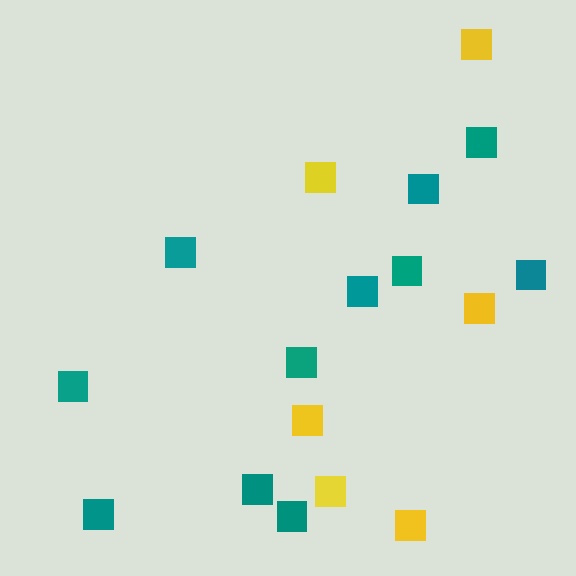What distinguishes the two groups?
There are 2 groups: one group of teal squares (11) and one group of yellow squares (6).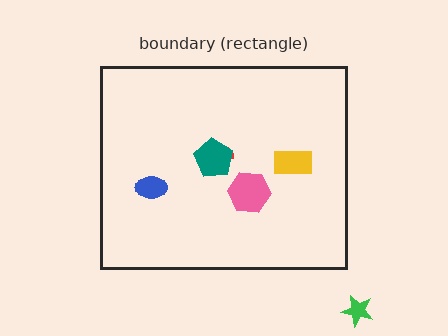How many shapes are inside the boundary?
5 inside, 1 outside.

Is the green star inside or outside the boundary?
Outside.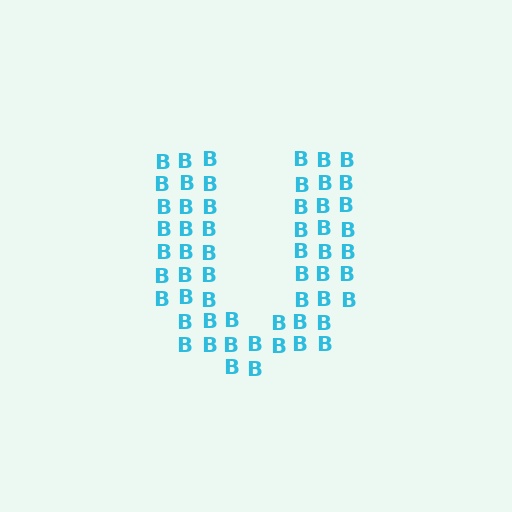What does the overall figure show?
The overall figure shows the letter U.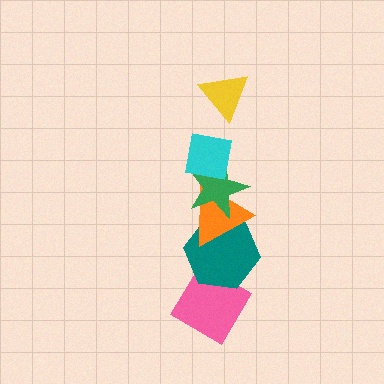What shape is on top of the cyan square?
The yellow triangle is on top of the cyan square.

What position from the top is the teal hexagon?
The teal hexagon is 5th from the top.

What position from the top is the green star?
The green star is 3rd from the top.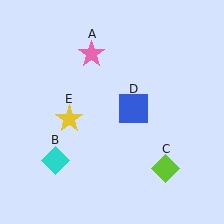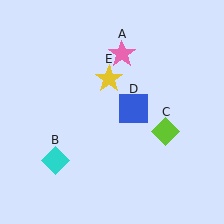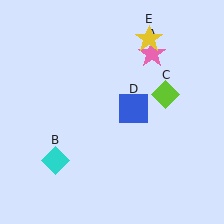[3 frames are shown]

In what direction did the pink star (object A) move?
The pink star (object A) moved right.